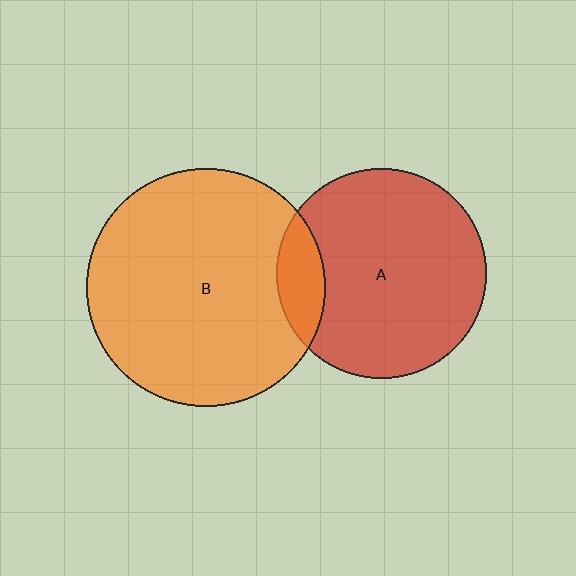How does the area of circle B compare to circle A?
Approximately 1.3 times.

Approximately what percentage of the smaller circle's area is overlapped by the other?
Approximately 15%.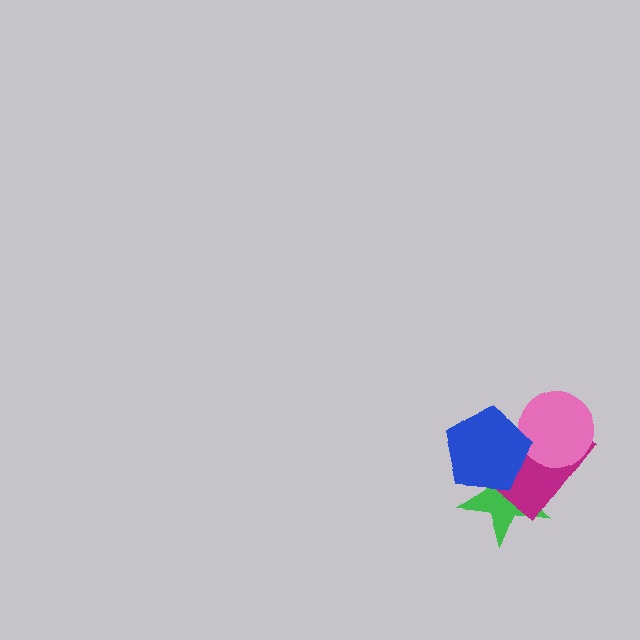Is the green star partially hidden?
Yes, it is partially covered by another shape.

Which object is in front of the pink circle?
The blue pentagon is in front of the pink circle.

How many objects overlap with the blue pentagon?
3 objects overlap with the blue pentagon.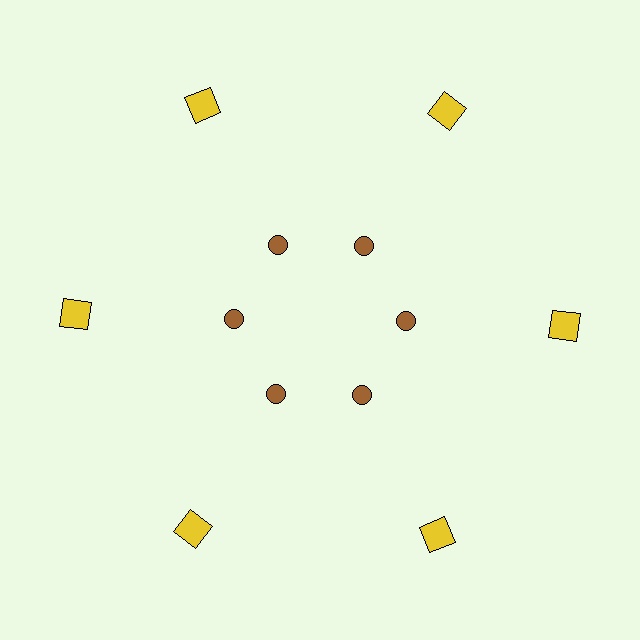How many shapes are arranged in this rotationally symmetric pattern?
There are 12 shapes, arranged in 6 groups of 2.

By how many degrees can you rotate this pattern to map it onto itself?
The pattern maps onto itself every 60 degrees of rotation.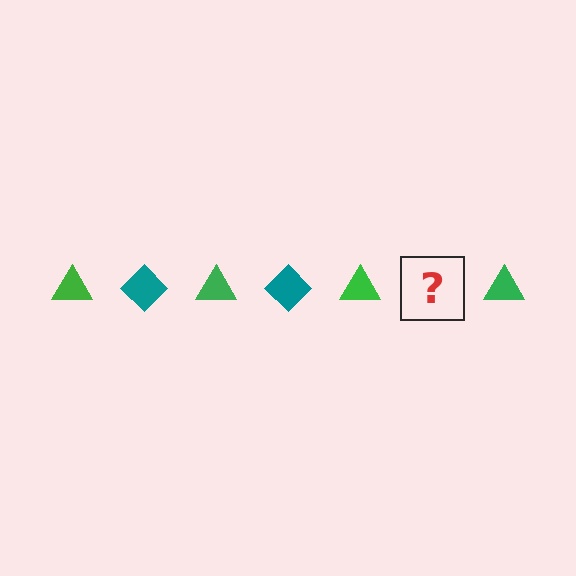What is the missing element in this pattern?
The missing element is a teal diamond.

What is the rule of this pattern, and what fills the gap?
The rule is that the pattern alternates between green triangle and teal diamond. The gap should be filled with a teal diamond.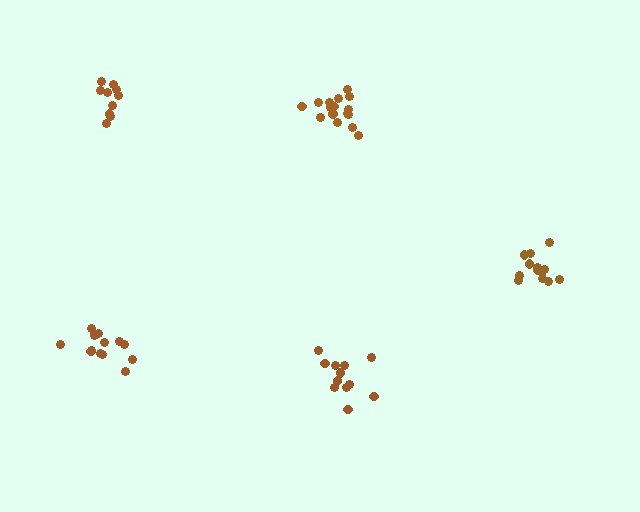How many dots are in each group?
Group 1: 14 dots, Group 2: 16 dots, Group 3: 12 dots, Group 4: 10 dots, Group 5: 13 dots (65 total).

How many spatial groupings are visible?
There are 5 spatial groupings.